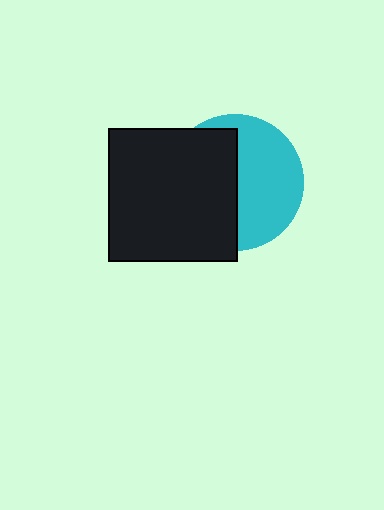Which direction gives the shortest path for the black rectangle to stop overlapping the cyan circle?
Moving left gives the shortest separation.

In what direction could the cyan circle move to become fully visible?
The cyan circle could move right. That would shift it out from behind the black rectangle entirely.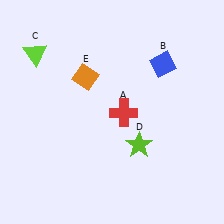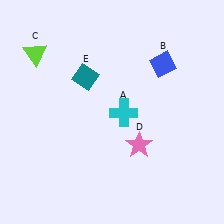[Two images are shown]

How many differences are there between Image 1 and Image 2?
There are 3 differences between the two images.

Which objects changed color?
A changed from red to cyan. D changed from lime to pink. E changed from orange to teal.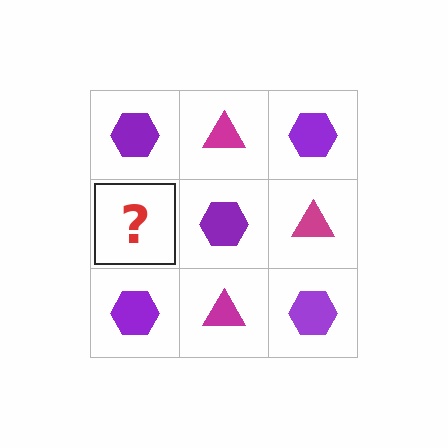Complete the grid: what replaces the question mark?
The question mark should be replaced with a magenta triangle.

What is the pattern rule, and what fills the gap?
The rule is that it alternates purple hexagon and magenta triangle in a checkerboard pattern. The gap should be filled with a magenta triangle.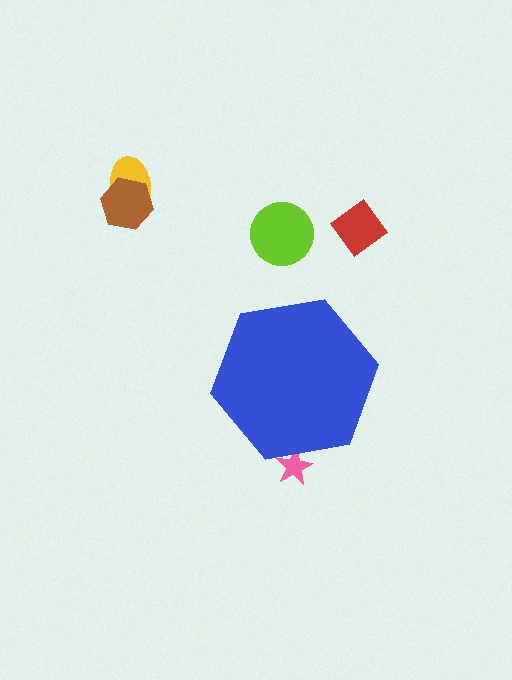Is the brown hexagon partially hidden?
No, the brown hexagon is fully visible.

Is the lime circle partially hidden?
No, the lime circle is fully visible.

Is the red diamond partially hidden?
No, the red diamond is fully visible.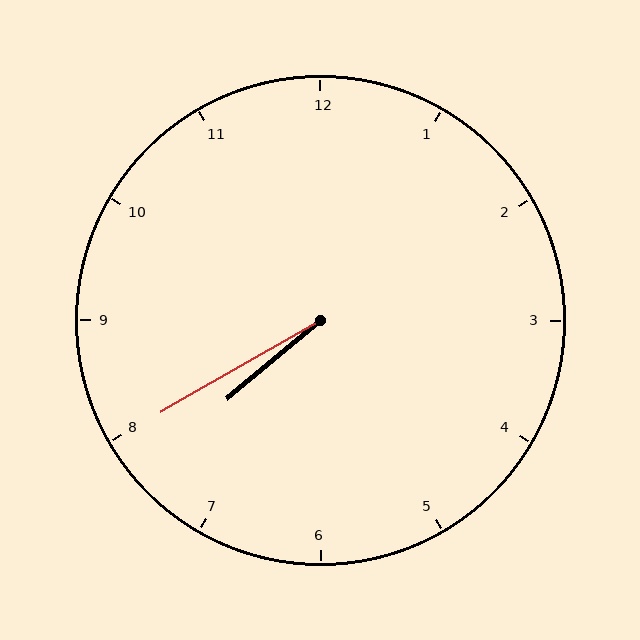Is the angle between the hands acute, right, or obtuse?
It is acute.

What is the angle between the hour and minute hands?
Approximately 10 degrees.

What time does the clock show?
7:40.